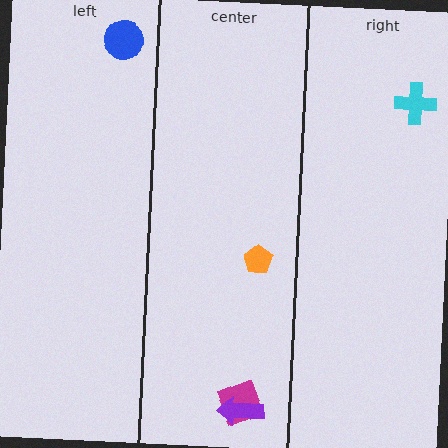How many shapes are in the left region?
1.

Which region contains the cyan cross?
The right region.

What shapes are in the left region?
The blue circle.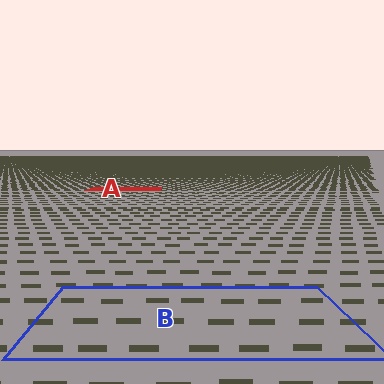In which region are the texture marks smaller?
The texture marks are smaller in region A, because it is farther away.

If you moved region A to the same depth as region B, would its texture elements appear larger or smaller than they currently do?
They would appear larger. At a closer depth, the same texture elements are projected at a bigger on-screen size.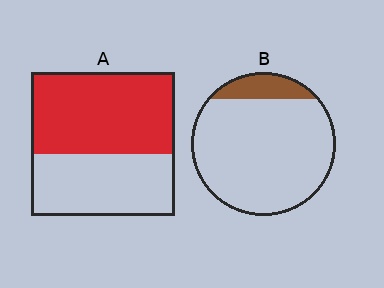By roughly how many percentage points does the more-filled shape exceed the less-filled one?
By roughly 45 percentage points (A over B).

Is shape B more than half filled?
No.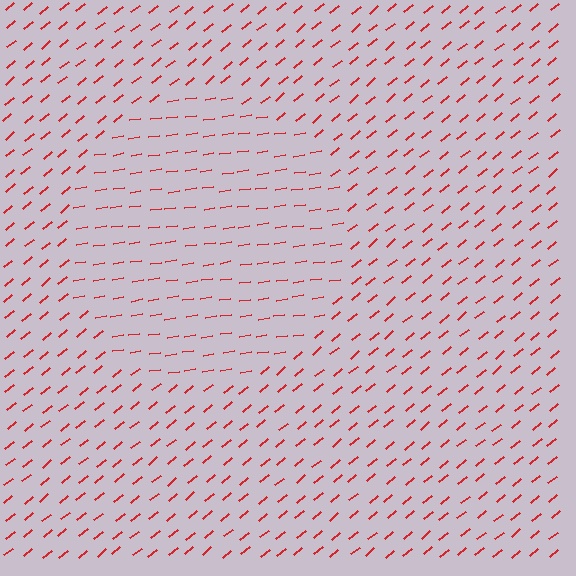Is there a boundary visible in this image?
Yes, there is a texture boundary formed by a change in line orientation.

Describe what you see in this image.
The image is filled with small red line segments. A circle region in the image has lines oriented differently from the surrounding lines, creating a visible texture boundary.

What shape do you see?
I see a circle.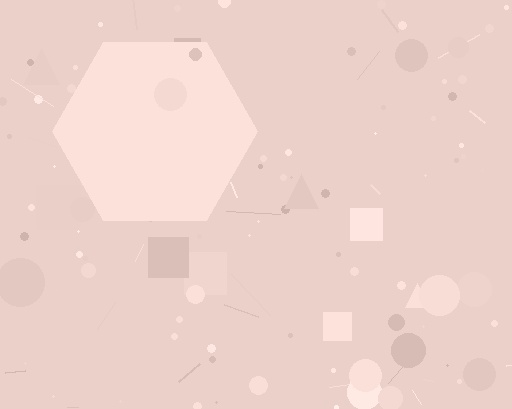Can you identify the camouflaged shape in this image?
The camouflaged shape is a hexagon.